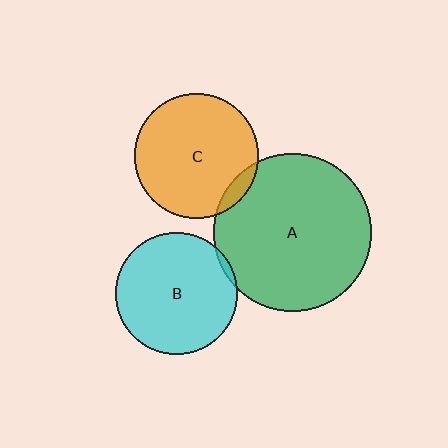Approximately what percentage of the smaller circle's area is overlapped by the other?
Approximately 5%.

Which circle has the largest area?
Circle A (green).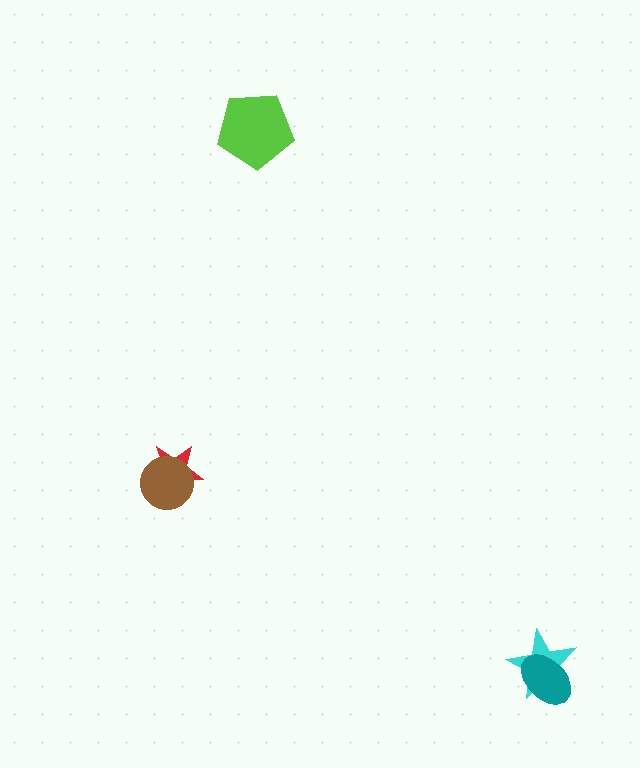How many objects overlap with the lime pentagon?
0 objects overlap with the lime pentagon.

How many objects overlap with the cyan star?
1 object overlaps with the cyan star.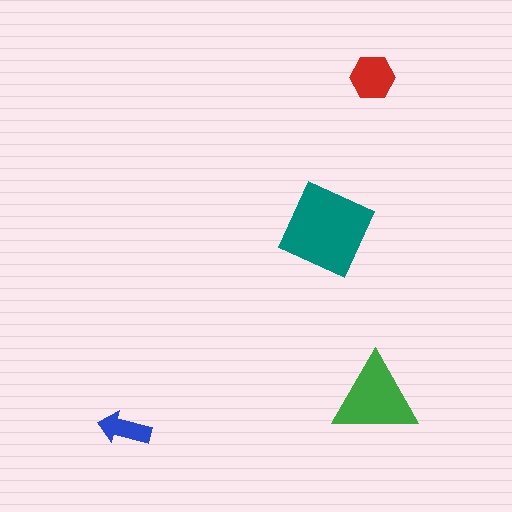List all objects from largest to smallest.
The teal diamond, the green triangle, the red hexagon, the blue arrow.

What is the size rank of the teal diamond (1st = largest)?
1st.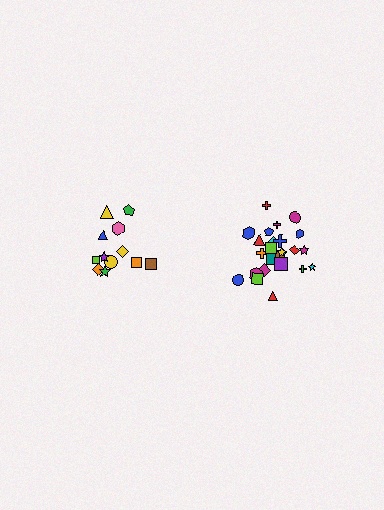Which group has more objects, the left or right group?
The right group.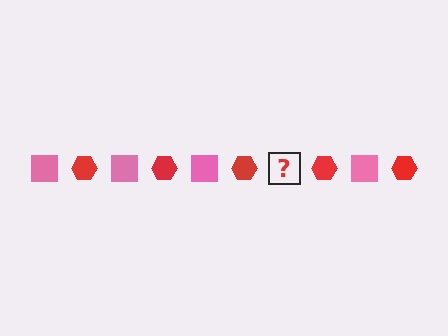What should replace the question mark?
The question mark should be replaced with a pink square.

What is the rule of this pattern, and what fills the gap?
The rule is that the pattern alternates between pink square and red hexagon. The gap should be filled with a pink square.